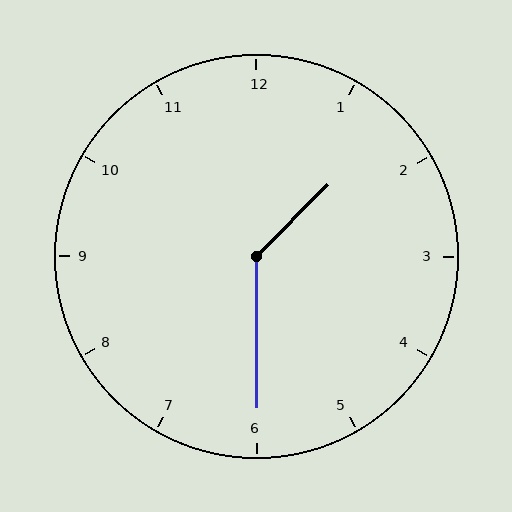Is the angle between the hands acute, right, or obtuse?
It is obtuse.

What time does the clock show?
1:30.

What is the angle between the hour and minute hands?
Approximately 135 degrees.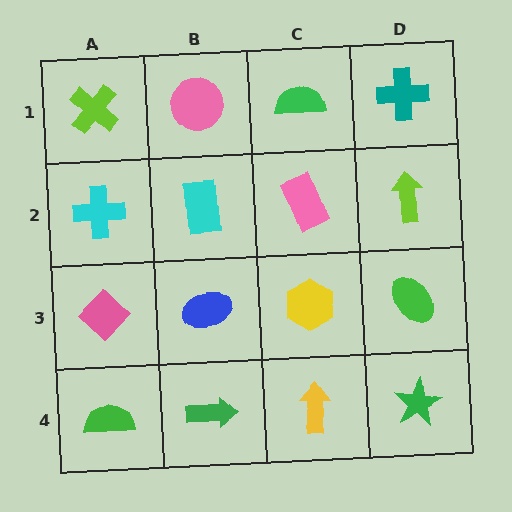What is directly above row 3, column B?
A cyan rectangle.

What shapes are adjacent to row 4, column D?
A green ellipse (row 3, column D), a yellow arrow (row 4, column C).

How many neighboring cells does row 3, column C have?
4.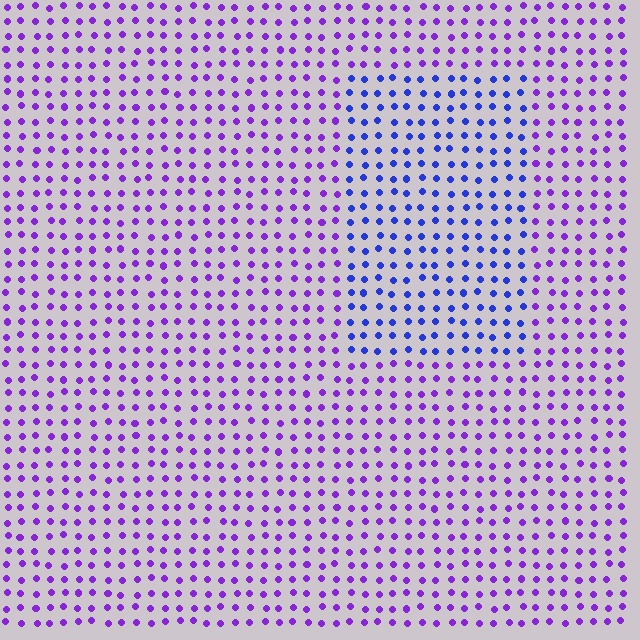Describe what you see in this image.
The image is filled with small purple elements in a uniform arrangement. A rectangle-shaped region is visible where the elements are tinted to a slightly different hue, forming a subtle color boundary.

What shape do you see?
I see a rectangle.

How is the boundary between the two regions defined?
The boundary is defined purely by a slight shift in hue (about 40 degrees). Spacing, size, and orientation are identical on both sides.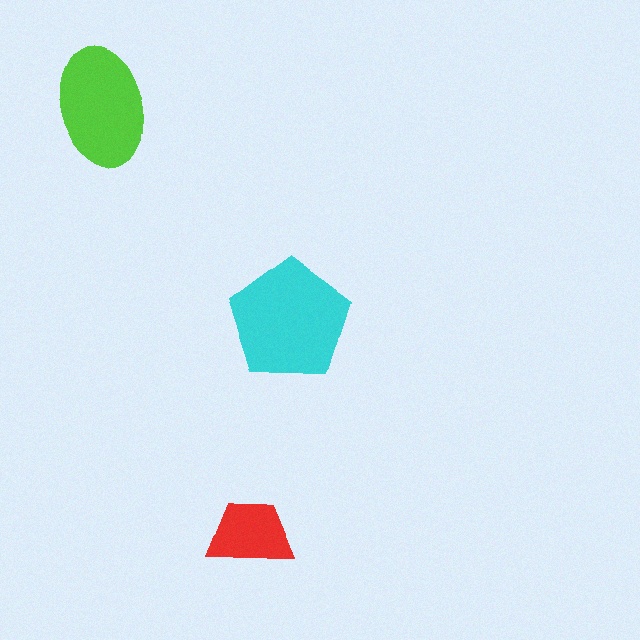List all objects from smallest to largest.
The red trapezoid, the lime ellipse, the cyan pentagon.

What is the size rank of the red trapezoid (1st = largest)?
3rd.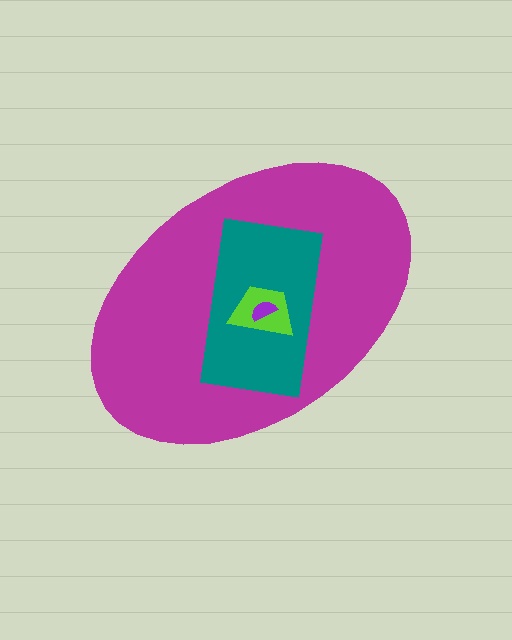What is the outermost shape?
The magenta ellipse.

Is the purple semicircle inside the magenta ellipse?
Yes.